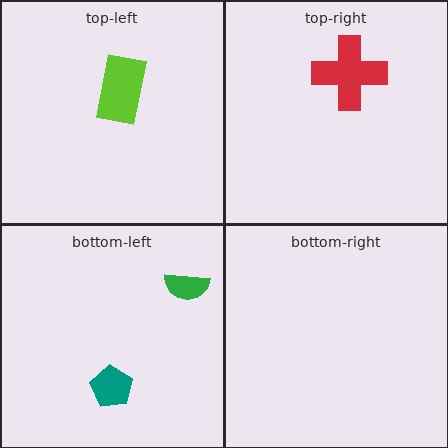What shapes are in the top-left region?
The lime rectangle.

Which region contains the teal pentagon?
The bottom-left region.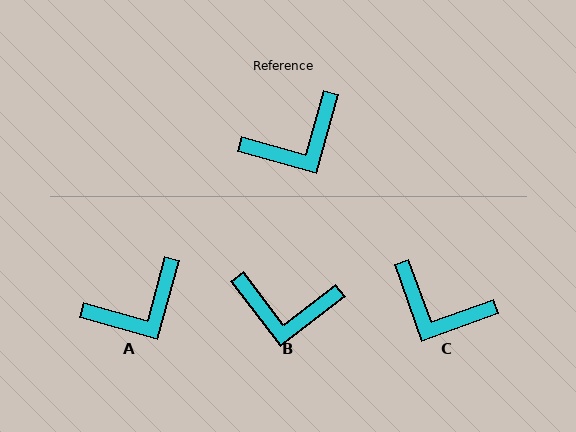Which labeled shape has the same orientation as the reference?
A.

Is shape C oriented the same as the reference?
No, it is off by about 55 degrees.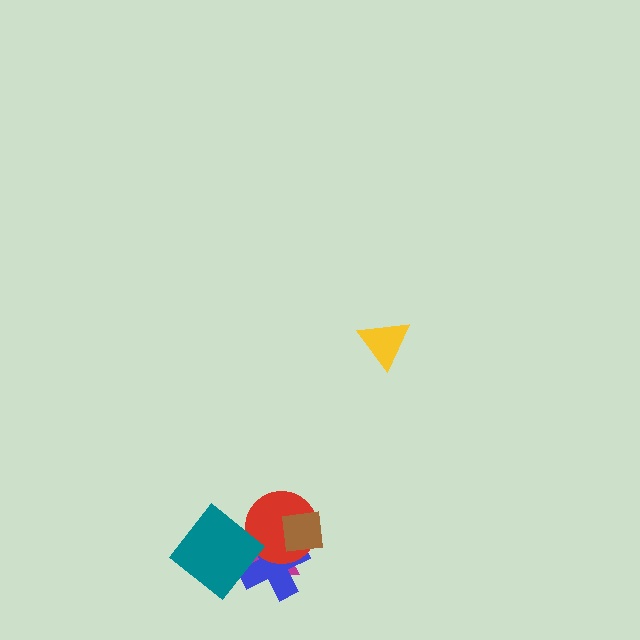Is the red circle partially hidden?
Yes, it is partially covered by another shape.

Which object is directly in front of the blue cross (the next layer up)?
The red circle is directly in front of the blue cross.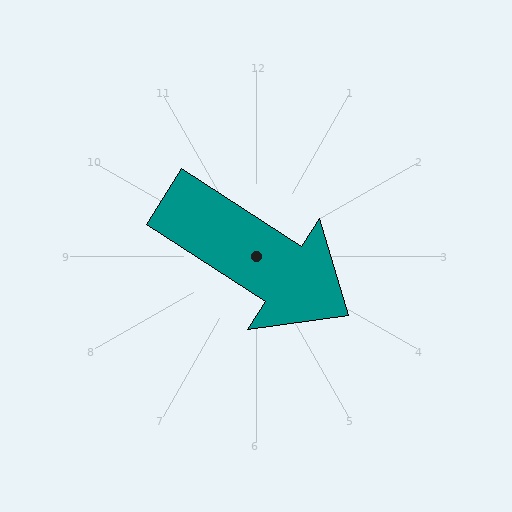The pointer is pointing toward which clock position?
Roughly 4 o'clock.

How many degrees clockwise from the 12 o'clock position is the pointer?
Approximately 123 degrees.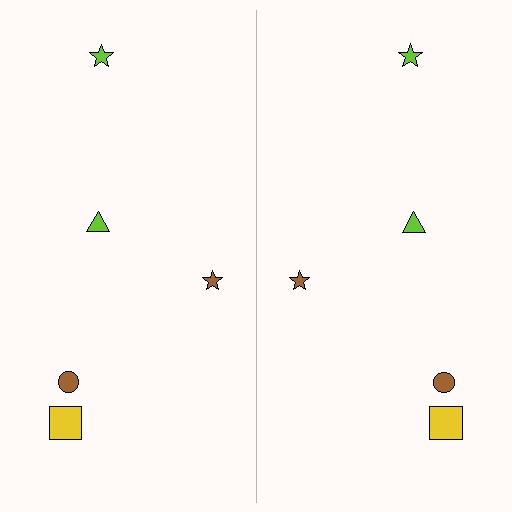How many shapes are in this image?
There are 10 shapes in this image.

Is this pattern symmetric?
Yes, this pattern has bilateral (reflection) symmetry.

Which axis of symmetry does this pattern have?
The pattern has a vertical axis of symmetry running through the center of the image.